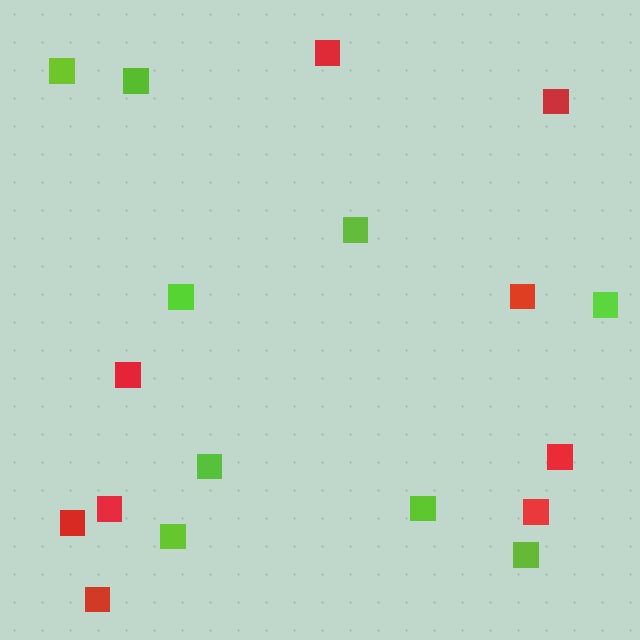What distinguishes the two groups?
There are 2 groups: one group of red squares (9) and one group of lime squares (9).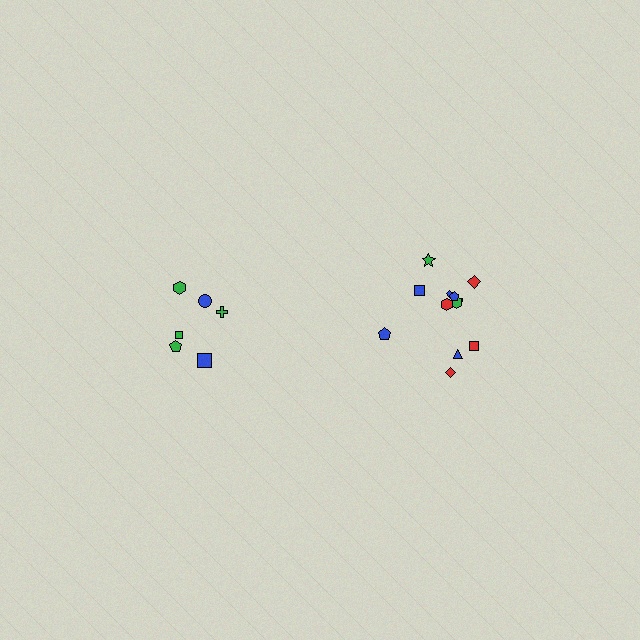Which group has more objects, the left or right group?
The right group.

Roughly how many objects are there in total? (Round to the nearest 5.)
Roughly 20 objects in total.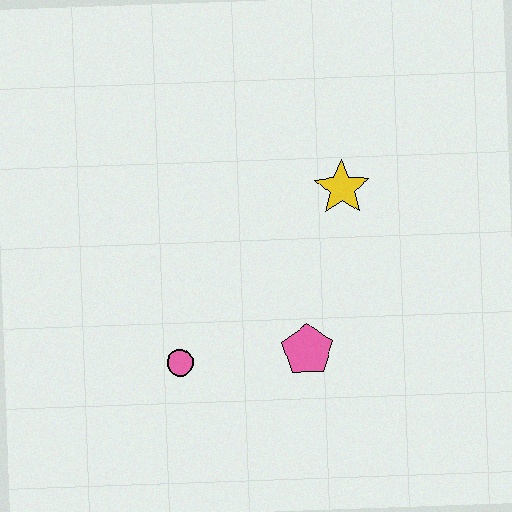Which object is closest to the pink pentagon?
The pink circle is closest to the pink pentagon.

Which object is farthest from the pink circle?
The yellow star is farthest from the pink circle.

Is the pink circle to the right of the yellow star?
No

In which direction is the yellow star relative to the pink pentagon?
The yellow star is above the pink pentagon.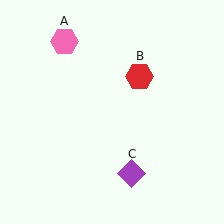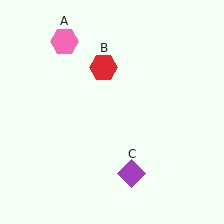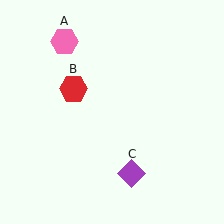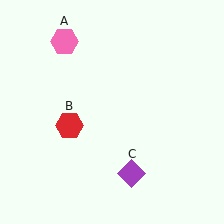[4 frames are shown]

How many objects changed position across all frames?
1 object changed position: red hexagon (object B).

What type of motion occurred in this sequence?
The red hexagon (object B) rotated counterclockwise around the center of the scene.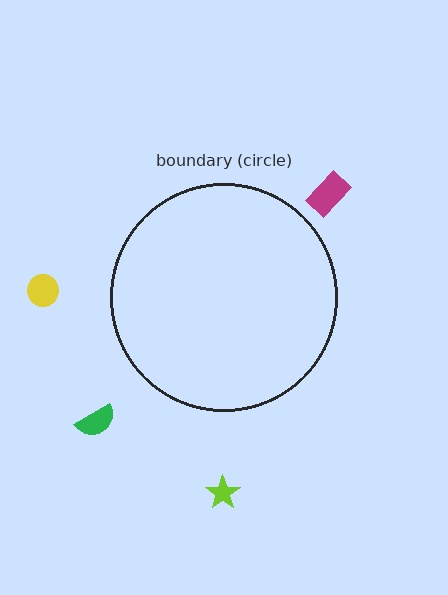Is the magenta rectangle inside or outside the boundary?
Outside.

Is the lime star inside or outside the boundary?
Outside.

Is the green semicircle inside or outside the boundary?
Outside.